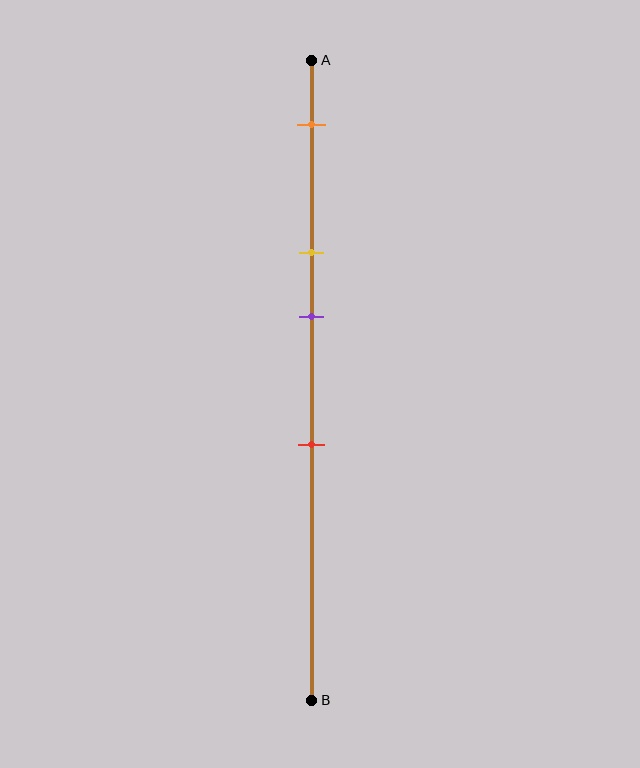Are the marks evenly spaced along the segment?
No, the marks are not evenly spaced.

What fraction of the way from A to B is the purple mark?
The purple mark is approximately 40% (0.4) of the way from A to B.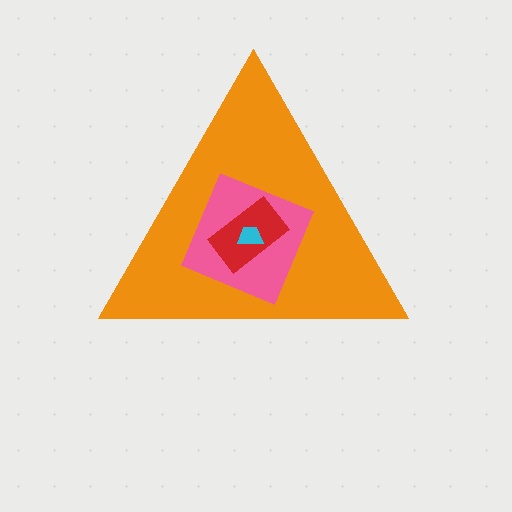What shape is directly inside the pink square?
The red rectangle.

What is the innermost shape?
The cyan trapezoid.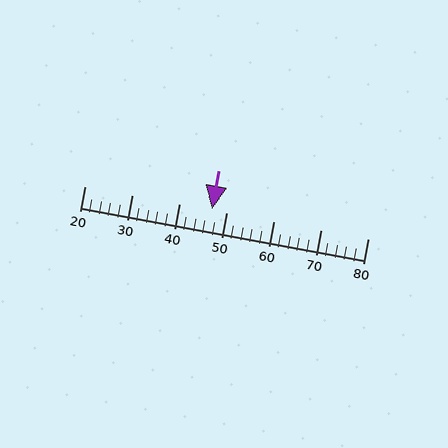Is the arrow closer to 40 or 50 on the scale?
The arrow is closer to 50.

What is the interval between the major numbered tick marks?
The major tick marks are spaced 10 units apart.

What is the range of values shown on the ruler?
The ruler shows values from 20 to 80.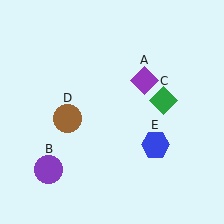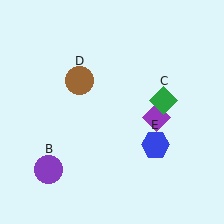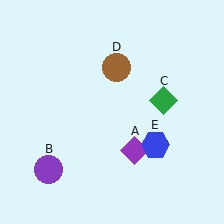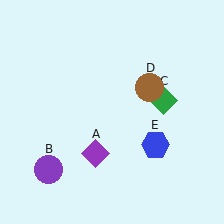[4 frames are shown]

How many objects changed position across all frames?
2 objects changed position: purple diamond (object A), brown circle (object D).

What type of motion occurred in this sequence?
The purple diamond (object A), brown circle (object D) rotated clockwise around the center of the scene.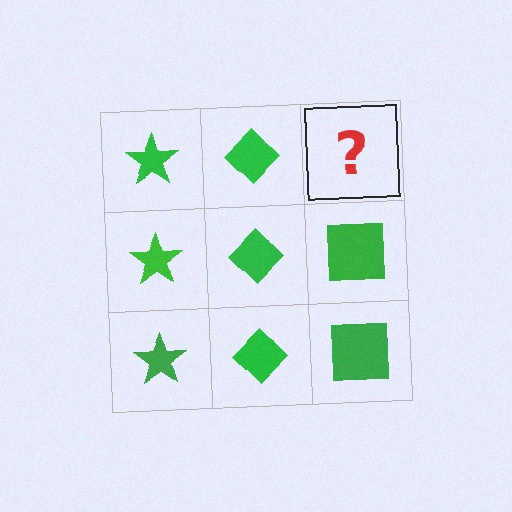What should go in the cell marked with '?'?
The missing cell should contain a green square.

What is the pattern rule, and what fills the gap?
The rule is that each column has a consistent shape. The gap should be filled with a green square.